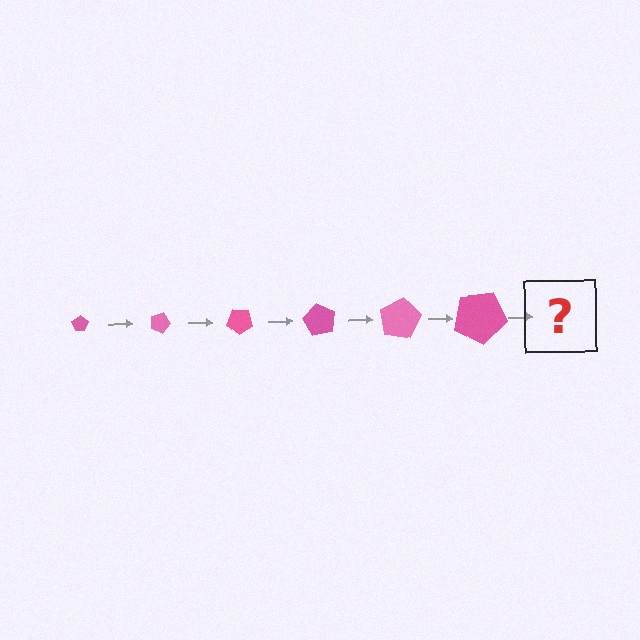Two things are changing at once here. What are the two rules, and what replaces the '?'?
The two rules are that the pentagon grows larger each step and it rotates 20 degrees each step. The '?' should be a pentagon, larger than the previous one and rotated 120 degrees from the start.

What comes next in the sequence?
The next element should be a pentagon, larger than the previous one and rotated 120 degrees from the start.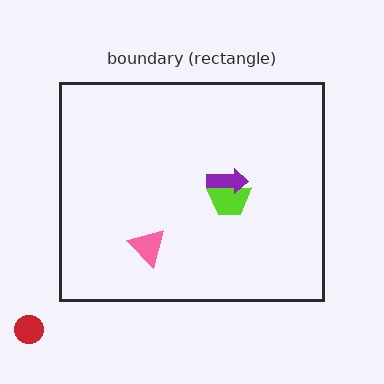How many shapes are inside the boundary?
3 inside, 1 outside.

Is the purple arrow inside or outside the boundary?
Inside.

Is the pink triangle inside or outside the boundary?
Inside.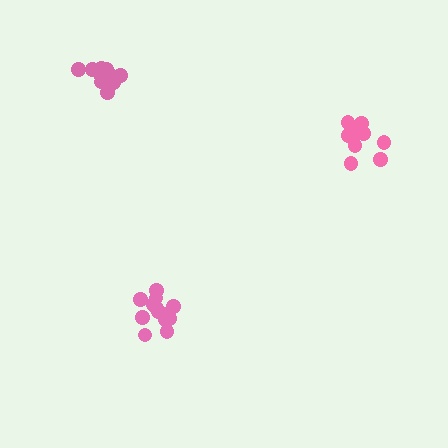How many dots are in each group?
Group 1: 14 dots, Group 2: 11 dots, Group 3: 10 dots (35 total).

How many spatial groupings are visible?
There are 3 spatial groupings.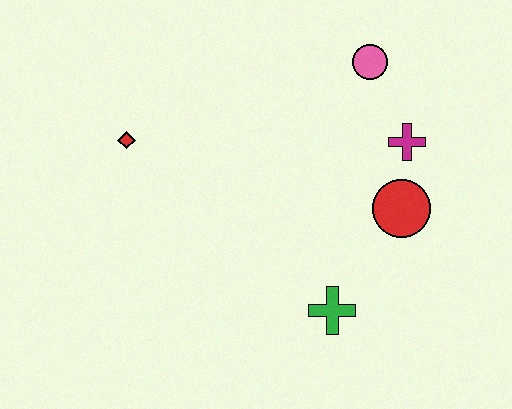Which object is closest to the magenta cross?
The red circle is closest to the magenta cross.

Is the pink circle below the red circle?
No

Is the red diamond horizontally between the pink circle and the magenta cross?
No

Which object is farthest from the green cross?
The red diamond is farthest from the green cross.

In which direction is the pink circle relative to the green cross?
The pink circle is above the green cross.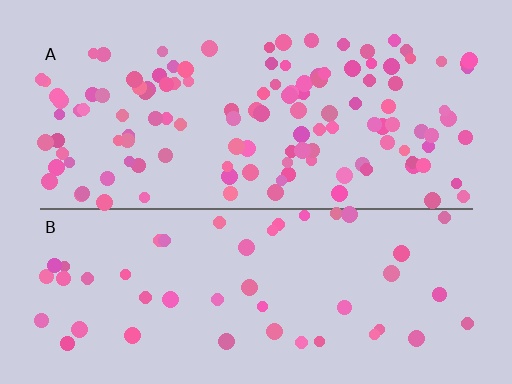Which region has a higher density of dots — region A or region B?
A (the top).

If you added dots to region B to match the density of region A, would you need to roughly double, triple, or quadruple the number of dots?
Approximately triple.